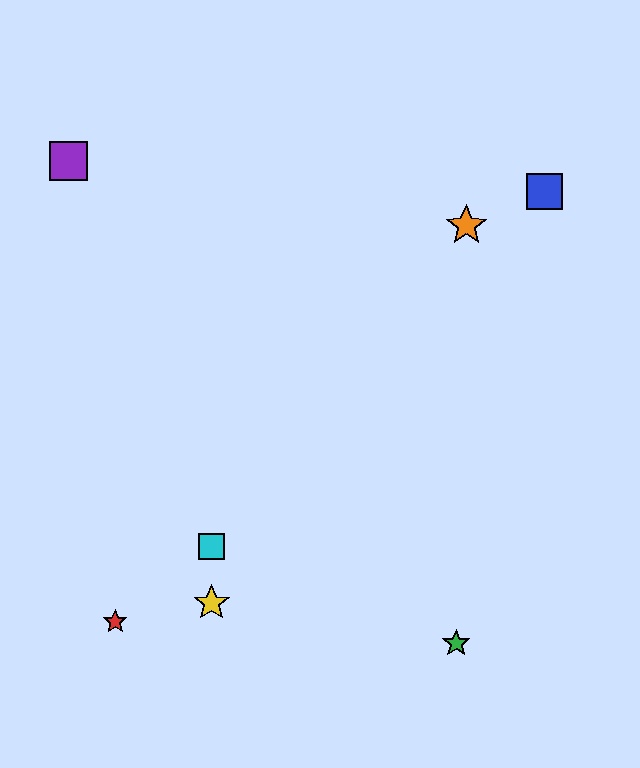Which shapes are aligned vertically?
The yellow star, the cyan square are aligned vertically.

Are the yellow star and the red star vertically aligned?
No, the yellow star is at x≈212 and the red star is at x≈115.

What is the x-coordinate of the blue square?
The blue square is at x≈544.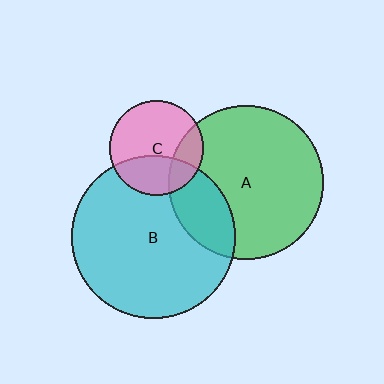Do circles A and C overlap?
Yes.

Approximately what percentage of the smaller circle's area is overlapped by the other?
Approximately 20%.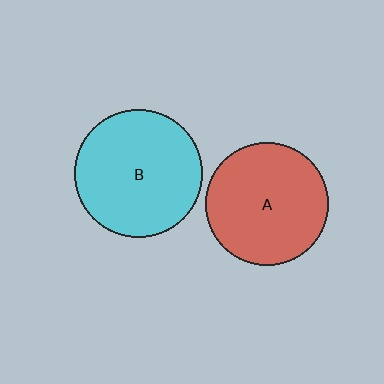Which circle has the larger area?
Circle B (cyan).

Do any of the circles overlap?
No, none of the circles overlap.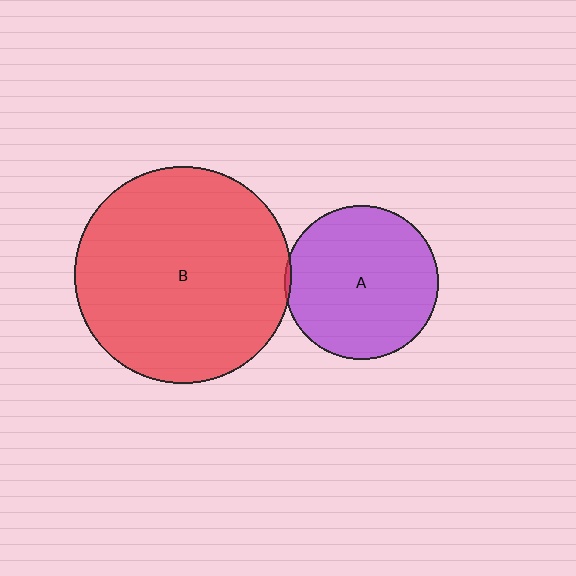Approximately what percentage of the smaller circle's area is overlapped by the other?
Approximately 5%.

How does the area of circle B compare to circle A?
Approximately 2.0 times.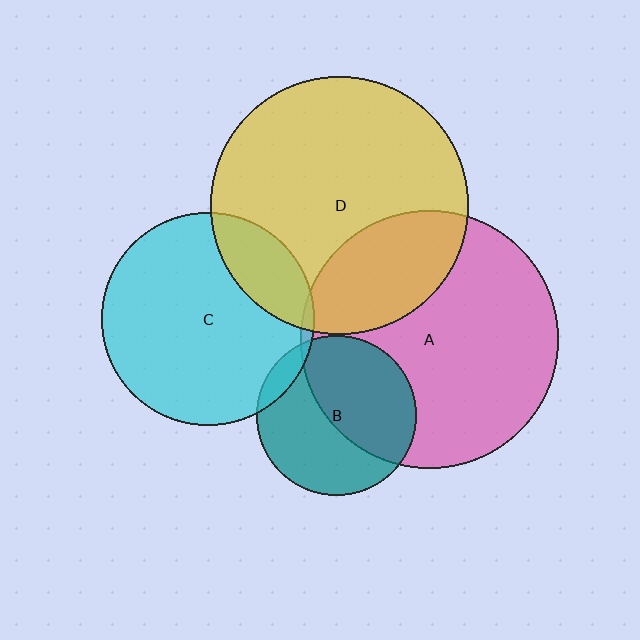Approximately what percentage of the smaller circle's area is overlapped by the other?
Approximately 10%.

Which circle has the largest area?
Circle D (yellow).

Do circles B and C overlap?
Yes.